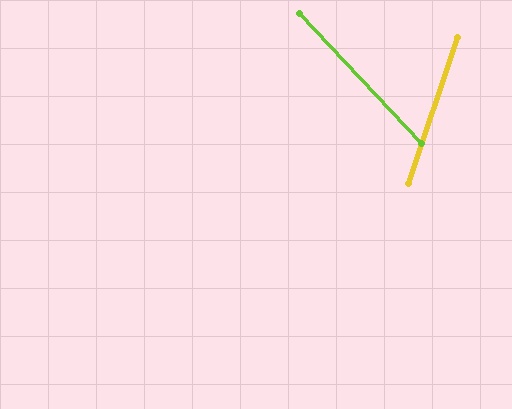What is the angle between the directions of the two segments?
Approximately 62 degrees.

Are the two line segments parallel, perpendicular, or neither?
Neither parallel nor perpendicular — they differ by about 62°.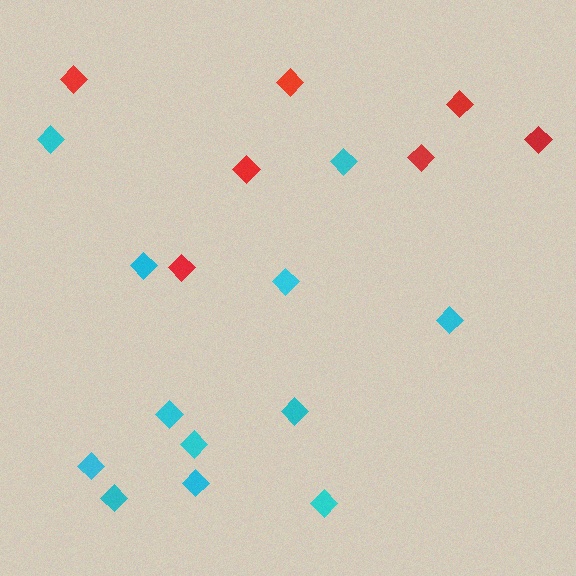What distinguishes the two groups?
There are 2 groups: one group of red diamonds (7) and one group of cyan diamonds (12).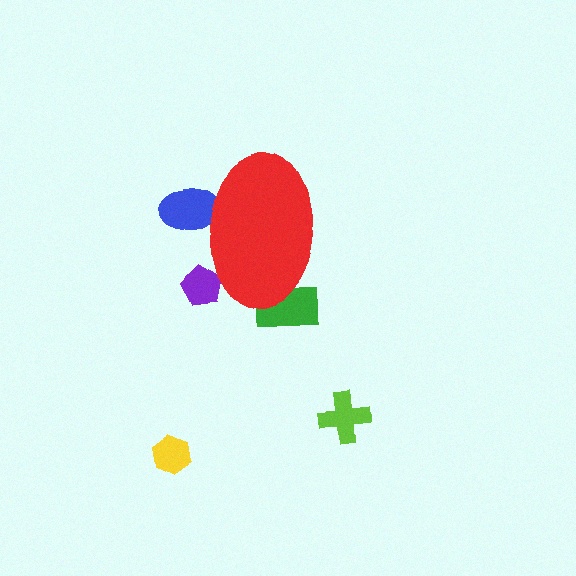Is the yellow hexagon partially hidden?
No, the yellow hexagon is fully visible.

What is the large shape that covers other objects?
A red ellipse.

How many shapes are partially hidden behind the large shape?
3 shapes are partially hidden.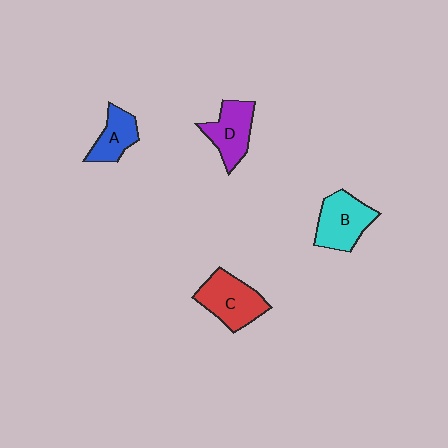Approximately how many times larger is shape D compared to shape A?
Approximately 1.3 times.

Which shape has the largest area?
Shape C (red).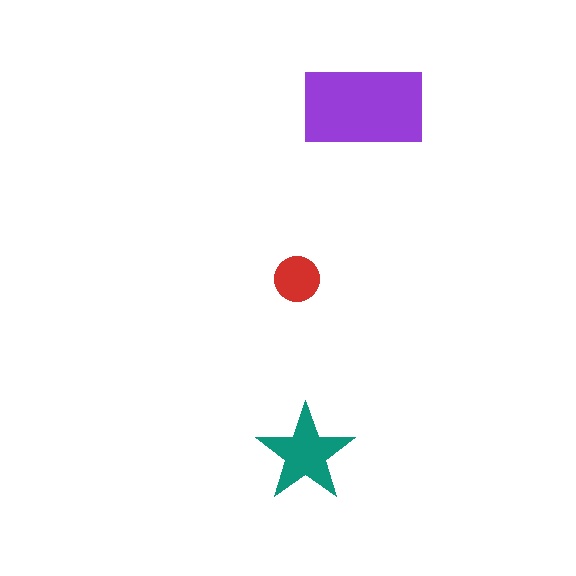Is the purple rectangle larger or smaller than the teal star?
Larger.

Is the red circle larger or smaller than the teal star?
Smaller.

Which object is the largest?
The purple rectangle.